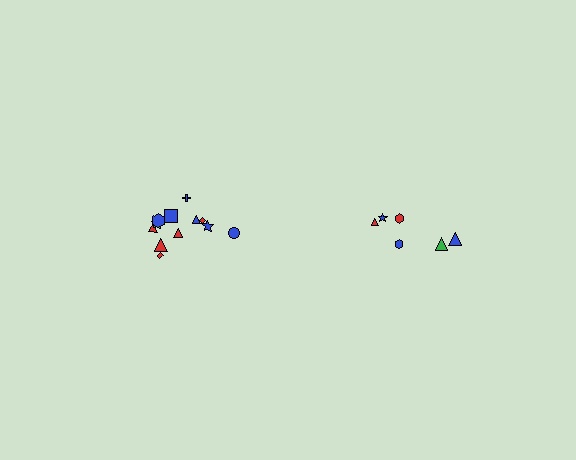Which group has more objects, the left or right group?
The left group.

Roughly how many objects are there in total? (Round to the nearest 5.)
Roughly 20 objects in total.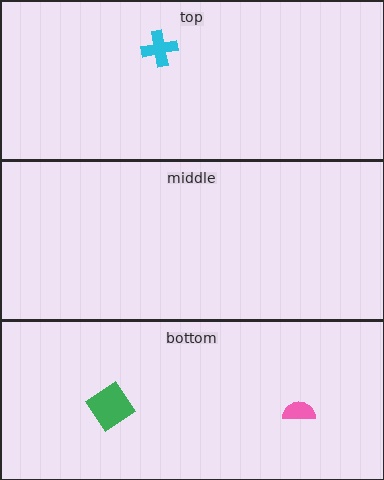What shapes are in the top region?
The cyan cross.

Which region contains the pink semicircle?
The bottom region.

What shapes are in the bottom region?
The green diamond, the pink semicircle.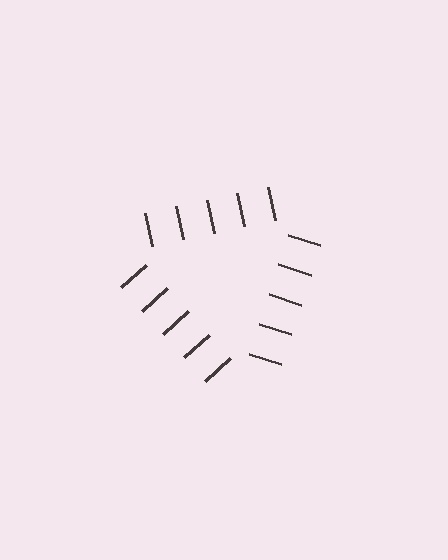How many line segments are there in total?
15 — 5 along each of the 3 edges.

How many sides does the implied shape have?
3 sides — the line-ends trace a triangle.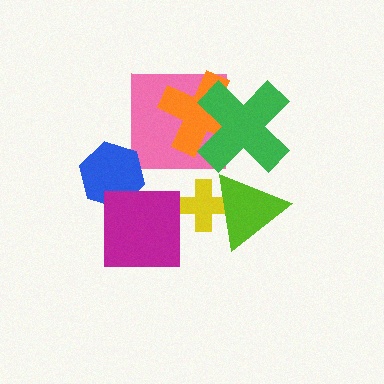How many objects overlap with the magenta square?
1 object overlaps with the magenta square.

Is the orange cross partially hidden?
Yes, it is partially covered by another shape.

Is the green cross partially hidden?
Yes, it is partially covered by another shape.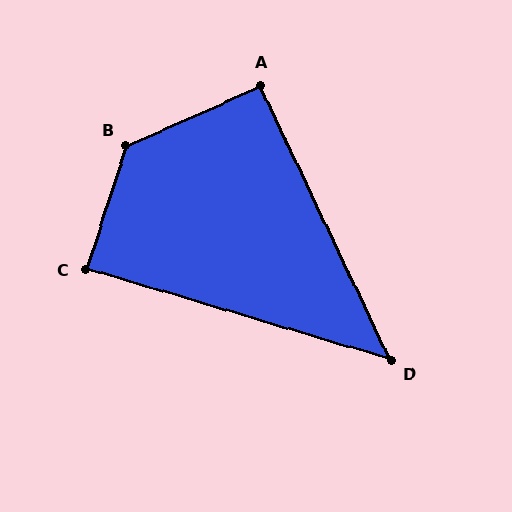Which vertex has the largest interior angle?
B, at approximately 132 degrees.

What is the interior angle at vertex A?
Approximately 91 degrees (approximately right).